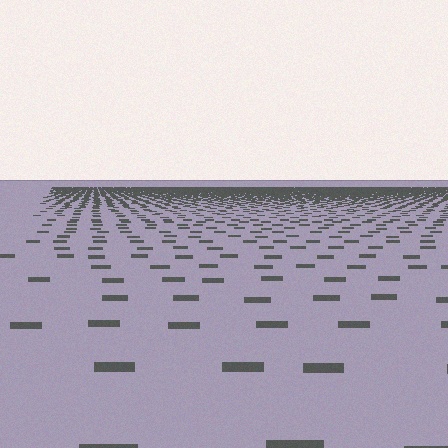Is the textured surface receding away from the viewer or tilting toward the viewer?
The surface is receding away from the viewer. Texture elements get smaller and denser toward the top.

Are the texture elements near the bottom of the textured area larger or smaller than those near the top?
Larger. Near the bottom, elements are closer to the viewer and appear at a bigger on-screen size.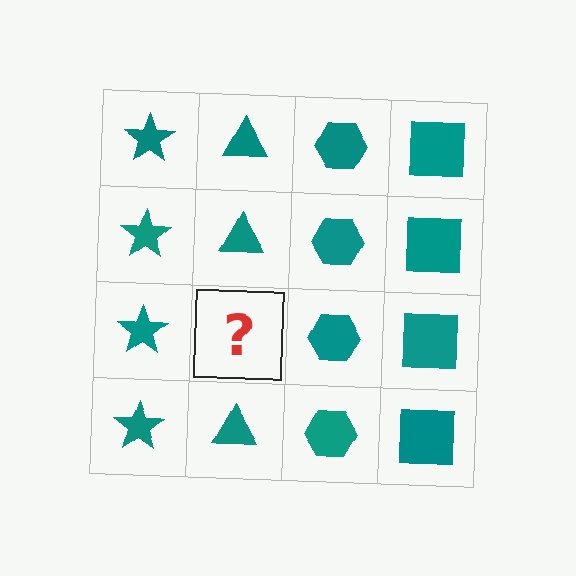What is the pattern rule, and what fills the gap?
The rule is that each column has a consistent shape. The gap should be filled with a teal triangle.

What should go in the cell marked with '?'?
The missing cell should contain a teal triangle.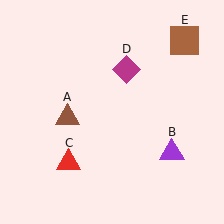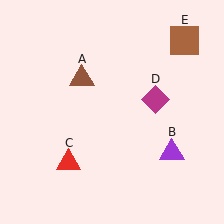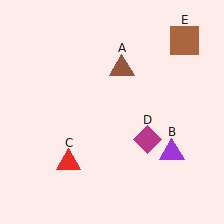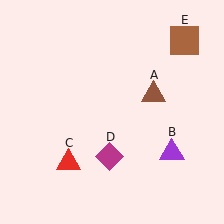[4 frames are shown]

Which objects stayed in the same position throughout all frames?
Purple triangle (object B) and red triangle (object C) and brown square (object E) remained stationary.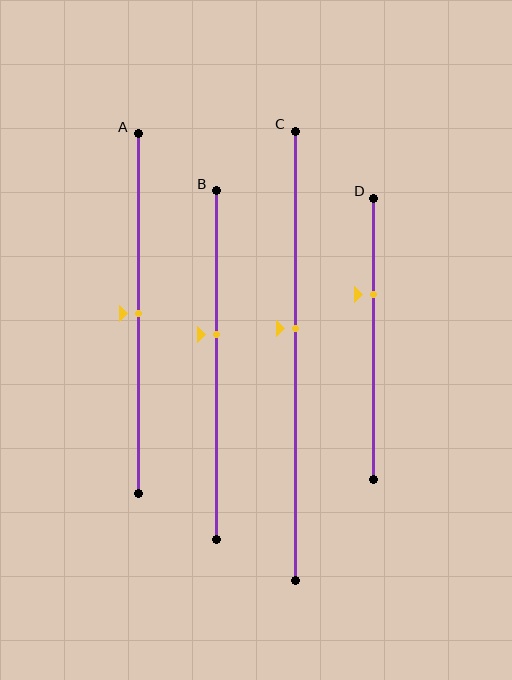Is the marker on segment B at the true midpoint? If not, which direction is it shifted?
No, the marker on segment B is shifted upward by about 9% of the segment length.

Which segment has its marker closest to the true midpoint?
Segment A has its marker closest to the true midpoint.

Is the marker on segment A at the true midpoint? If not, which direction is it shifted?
Yes, the marker on segment A is at the true midpoint.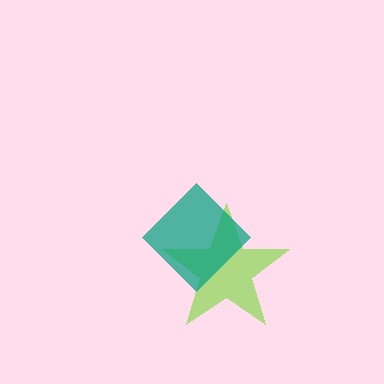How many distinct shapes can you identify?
There are 2 distinct shapes: a lime star, a teal diamond.